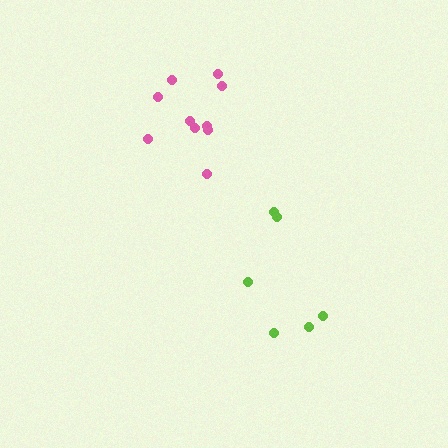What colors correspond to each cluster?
The clusters are colored: pink, lime.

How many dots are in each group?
Group 1: 10 dots, Group 2: 6 dots (16 total).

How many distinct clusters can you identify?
There are 2 distinct clusters.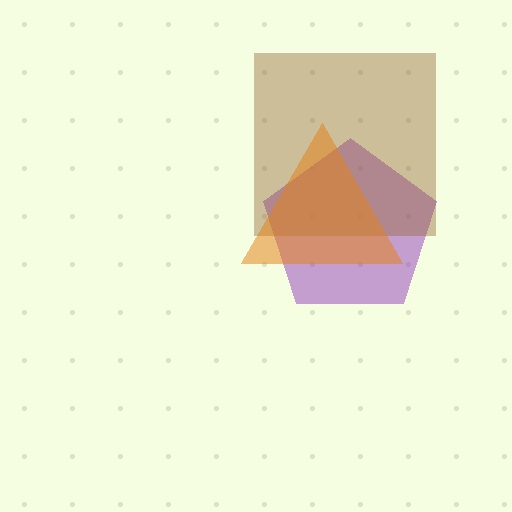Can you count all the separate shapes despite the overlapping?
Yes, there are 3 separate shapes.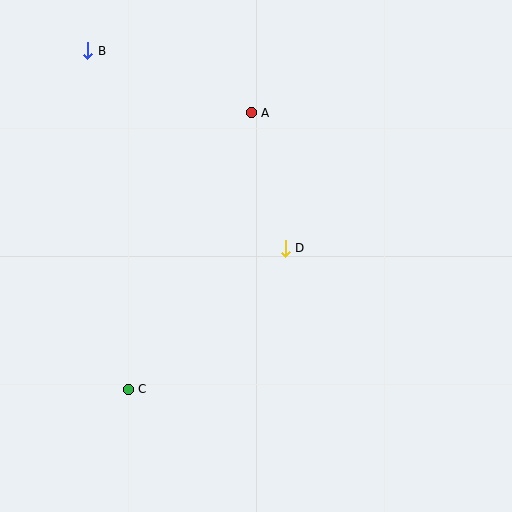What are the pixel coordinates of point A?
Point A is at (251, 113).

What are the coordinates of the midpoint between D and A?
The midpoint between D and A is at (268, 181).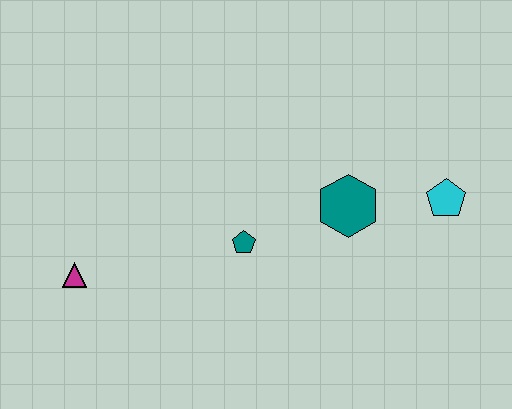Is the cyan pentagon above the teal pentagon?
Yes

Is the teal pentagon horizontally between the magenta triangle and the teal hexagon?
Yes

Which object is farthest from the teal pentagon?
The cyan pentagon is farthest from the teal pentagon.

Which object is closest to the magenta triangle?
The teal pentagon is closest to the magenta triangle.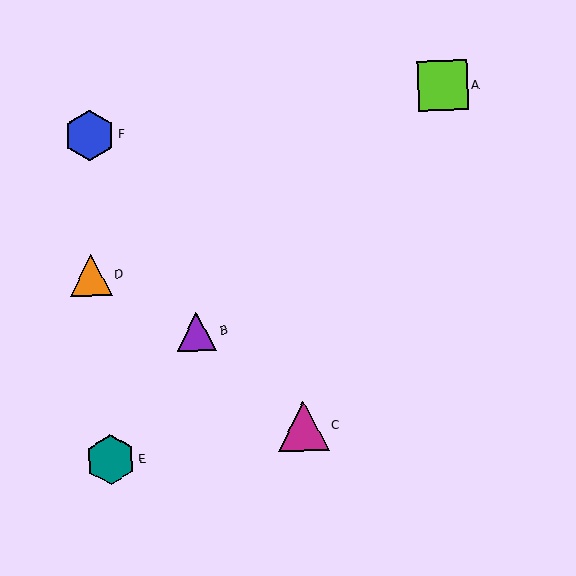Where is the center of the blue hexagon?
The center of the blue hexagon is at (89, 136).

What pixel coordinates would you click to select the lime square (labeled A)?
Click at (443, 86) to select the lime square A.